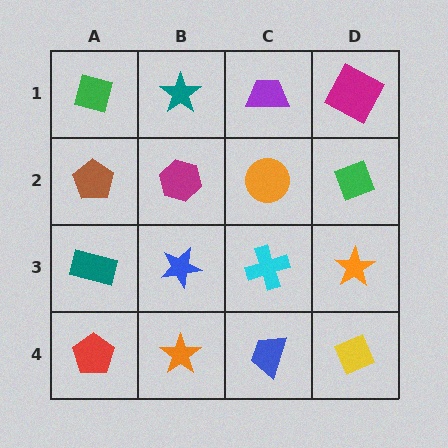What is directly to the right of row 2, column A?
A magenta hexagon.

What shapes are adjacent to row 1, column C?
An orange circle (row 2, column C), a teal star (row 1, column B), a magenta square (row 1, column D).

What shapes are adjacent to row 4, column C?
A cyan cross (row 3, column C), an orange star (row 4, column B), a yellow diamond (row 4, column D).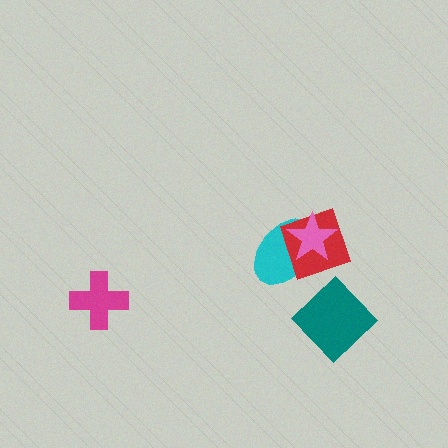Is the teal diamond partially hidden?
No, no other shape covers it.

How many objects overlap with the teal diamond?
0 objects overlap with the teal diamond.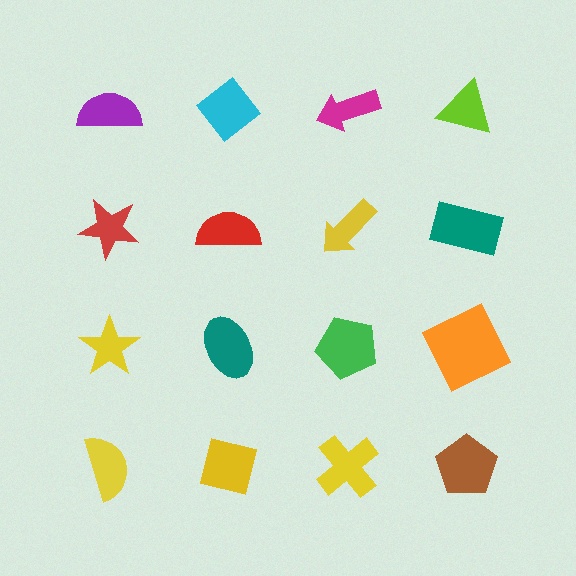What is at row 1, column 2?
A cyan diamond.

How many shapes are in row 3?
4 shapes.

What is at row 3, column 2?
A teal ellipse.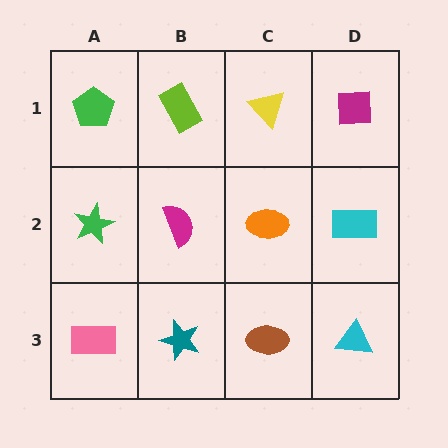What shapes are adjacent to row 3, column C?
An orange ellipse (row 2, column C), a teal star (row 3, column B), a cyan triangle (row 3, column D).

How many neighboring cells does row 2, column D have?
3.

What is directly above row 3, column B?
A magenta semicircle.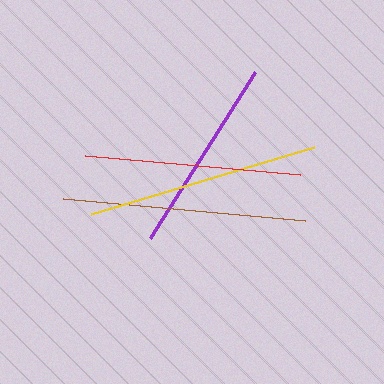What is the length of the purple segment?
The purple segment is approximately 196 pixels long.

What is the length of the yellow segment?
The yellow segment is approximately 233 pixels long.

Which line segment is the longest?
The brown line is the longest at approximately 243 pixels.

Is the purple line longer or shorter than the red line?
The red line is longer than the purple line.